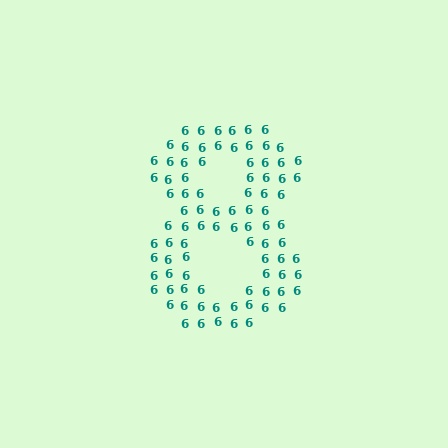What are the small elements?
The small elements are digit 6's.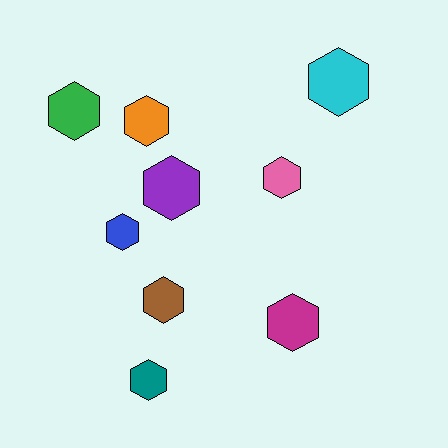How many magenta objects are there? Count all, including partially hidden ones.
There is 1 magenta object.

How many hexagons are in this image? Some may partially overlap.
There are 9 hexagons.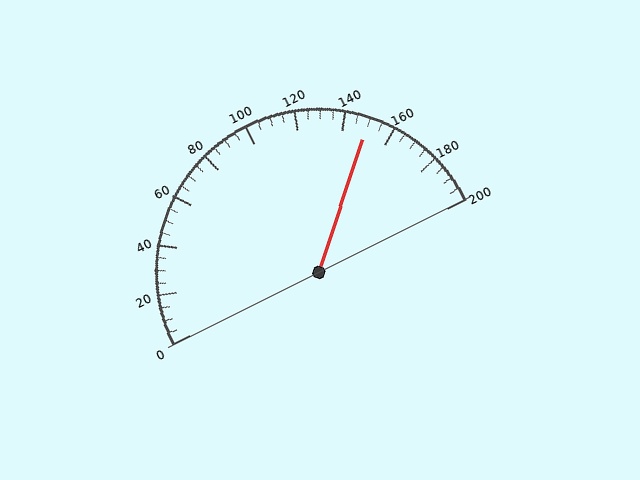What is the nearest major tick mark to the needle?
The nearest major tick mark is 160.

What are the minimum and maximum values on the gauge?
The gauge ranges from 0 to 200.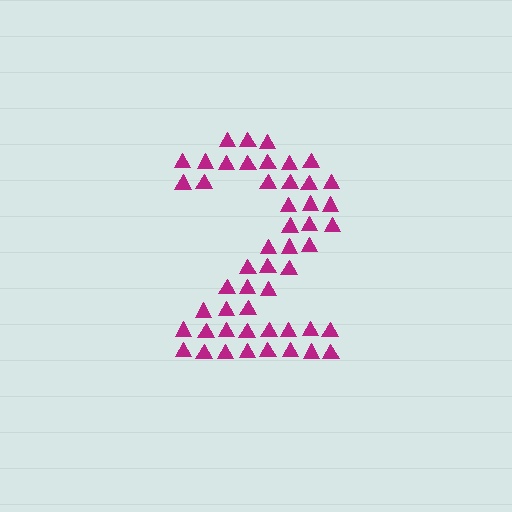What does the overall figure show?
The overall figure shows the digit 2.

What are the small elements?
The small elements are triangles.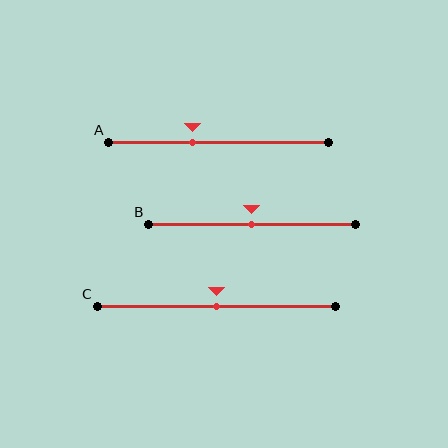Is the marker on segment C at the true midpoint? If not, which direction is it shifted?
Yes, the marker on segment C is at the true midpoint.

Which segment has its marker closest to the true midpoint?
Segment B has its marker closest to the true midpoint.